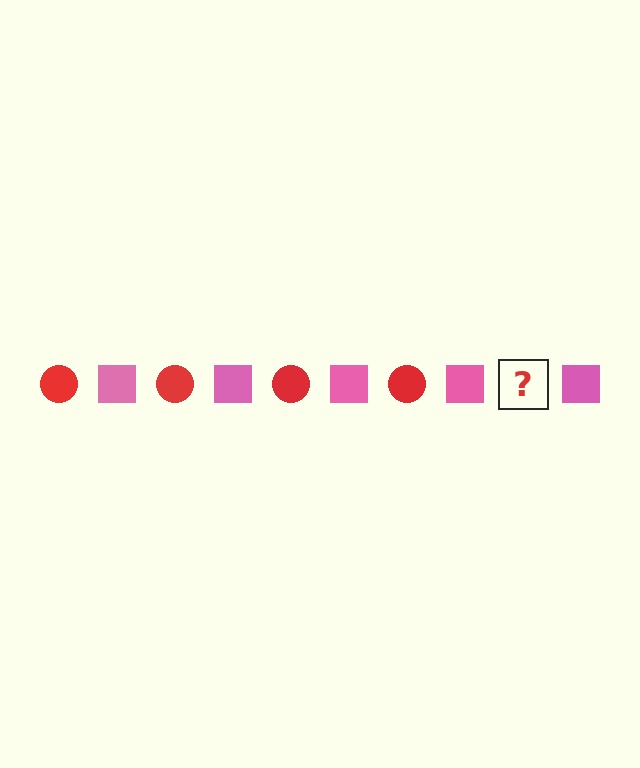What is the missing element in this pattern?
The missing element is a red circle.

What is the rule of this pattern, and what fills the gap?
The rule is that the pattern alternates between red circle and pink square. The gap should be filled with a red circle.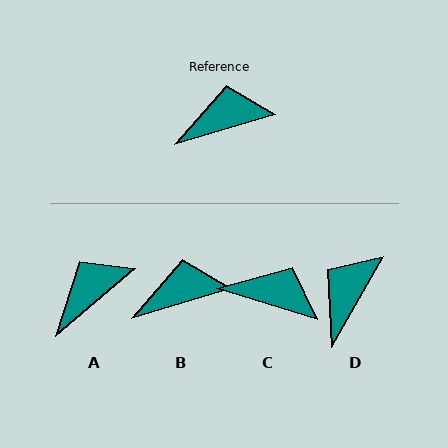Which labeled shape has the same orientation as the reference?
B.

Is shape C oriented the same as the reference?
No, it is off by about 34 degrees.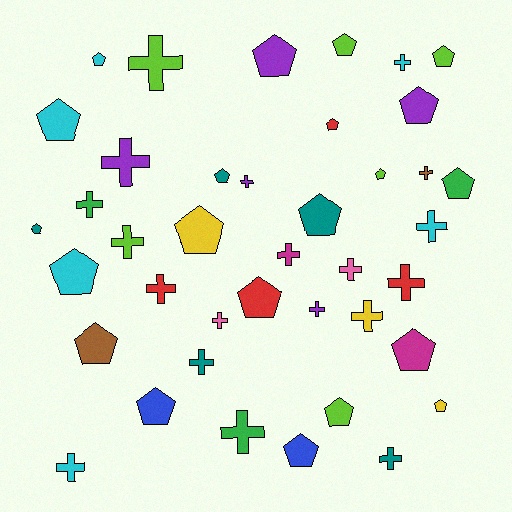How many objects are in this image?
There are 40 objects.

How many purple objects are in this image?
There are 5 purple objects.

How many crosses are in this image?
There are 19 crosses.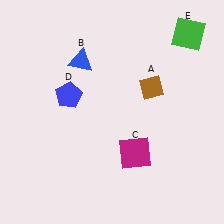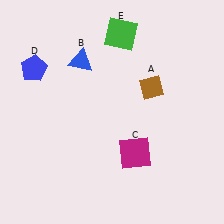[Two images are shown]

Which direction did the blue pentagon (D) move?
The blue pentagon (D) moved left.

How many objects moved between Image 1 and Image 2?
2 objects moved between the two images.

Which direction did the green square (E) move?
The green square (E) moved left.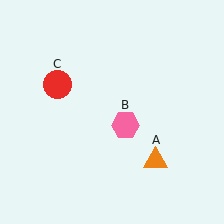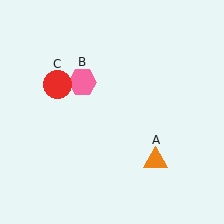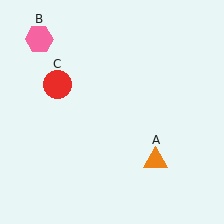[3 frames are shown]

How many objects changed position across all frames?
1 object changed position: pink hexagon (object B).